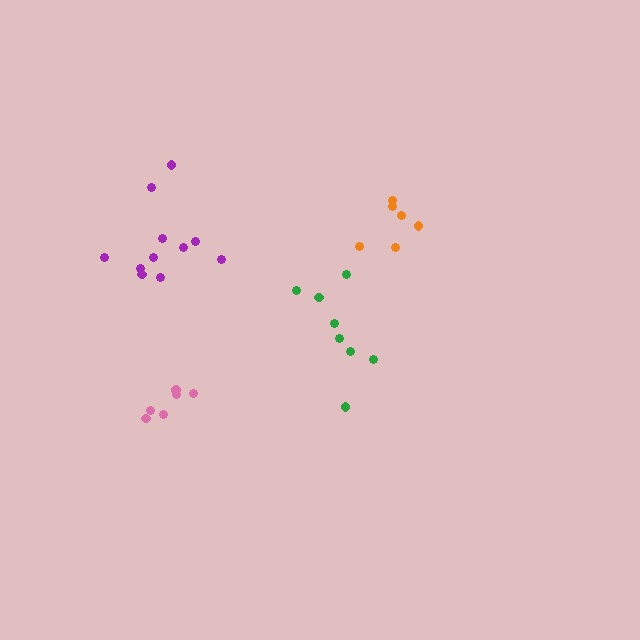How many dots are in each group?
Group 1: 8 dots, Group 2: 11 dots, Group 3: 6 dots, Group 4: 6 dots (31 total).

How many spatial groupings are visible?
There are 4 spatial groupings.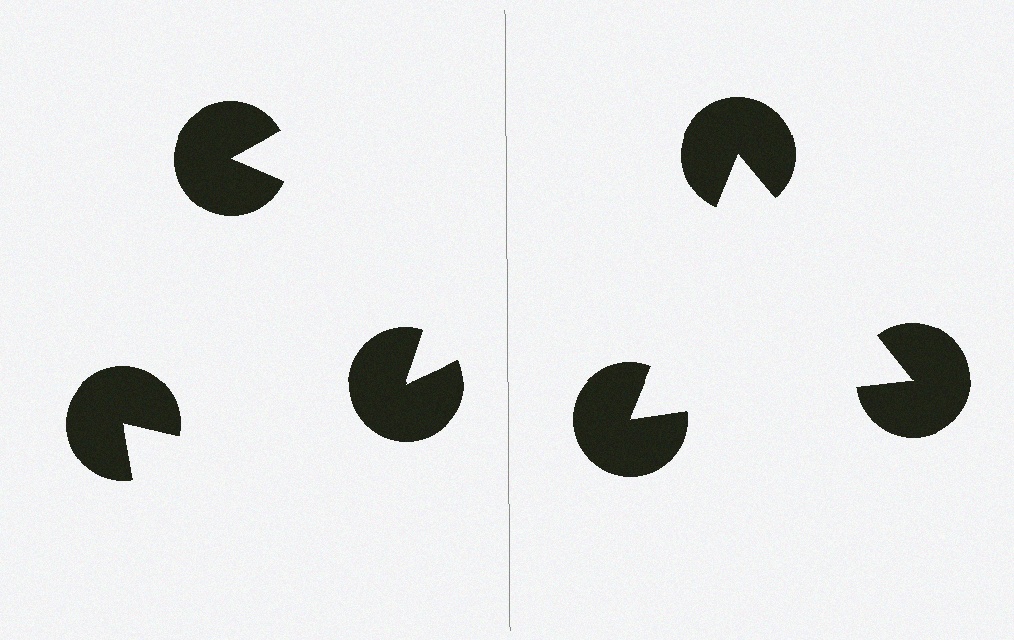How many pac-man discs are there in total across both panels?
6 — 3 on each side.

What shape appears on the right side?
An illusory triangle.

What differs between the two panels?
The pac-man discs are positioned identically on both sides; only the wedge orientations differ. On the right they align to a triangle; on the left they are misaligned.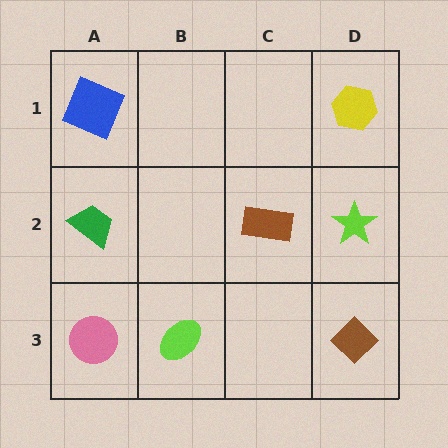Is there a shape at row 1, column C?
No, that cell is empty.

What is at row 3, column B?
A lime ellipse.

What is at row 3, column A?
A pink circle.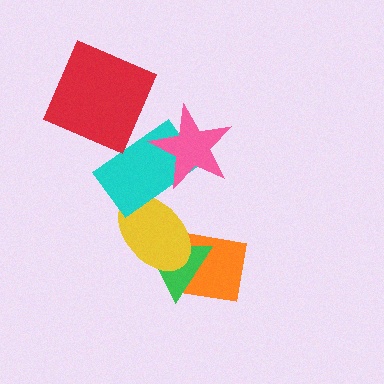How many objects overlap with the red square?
0 objects overlap with the red square.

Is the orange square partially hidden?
Yes, it is partially covered by another shape.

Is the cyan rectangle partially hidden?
Yes, it is partially covered by another shape.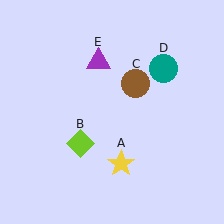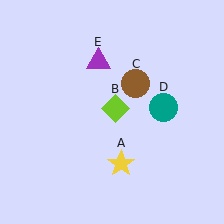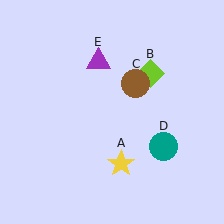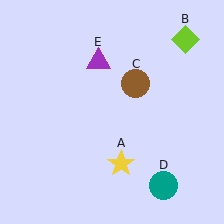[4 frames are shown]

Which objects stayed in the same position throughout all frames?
Yellow star (object A) and brown circle (object C) and purple triangle (object E) remained stationary.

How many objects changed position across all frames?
2 objects changed position: lime diamond (object B), teal circle (object D).